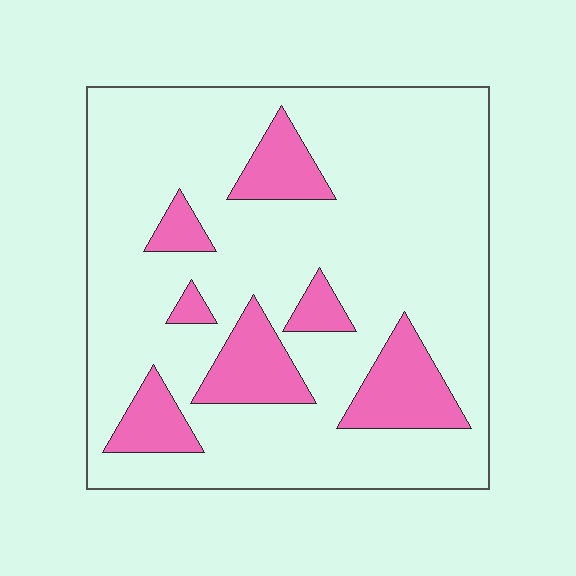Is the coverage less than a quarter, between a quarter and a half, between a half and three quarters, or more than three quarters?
Less than a quarter.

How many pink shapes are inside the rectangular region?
7.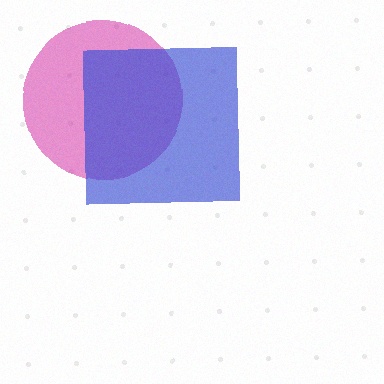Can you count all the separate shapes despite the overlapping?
Yes, there are 2 separate shapes.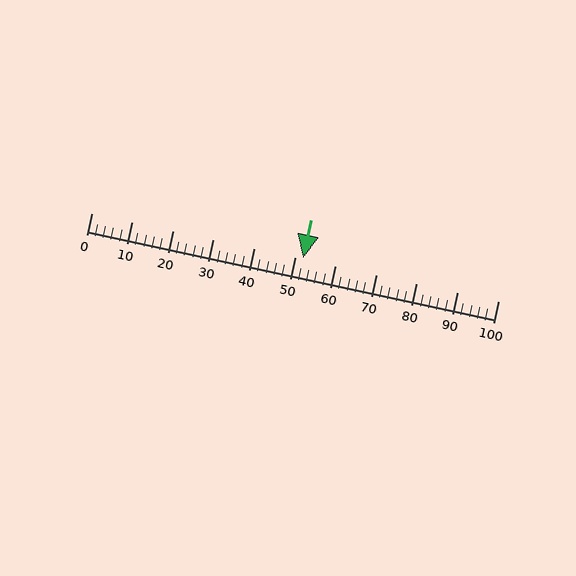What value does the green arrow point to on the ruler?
The green arrow points to approximately 52.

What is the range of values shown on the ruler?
The ruler shows values from 0 to 100.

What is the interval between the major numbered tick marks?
The major tick marks are spaced 10 units apart.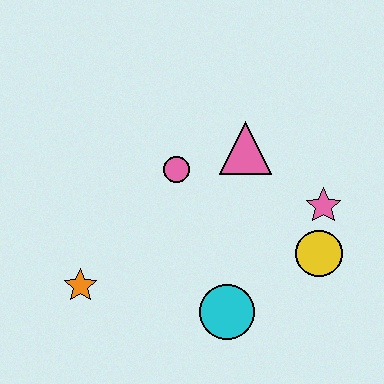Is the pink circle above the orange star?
Yes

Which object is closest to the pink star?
The yellow circle is closest to the pink star.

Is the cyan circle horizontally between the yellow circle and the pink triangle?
No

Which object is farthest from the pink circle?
The yellow circle is farthest from the pink circle.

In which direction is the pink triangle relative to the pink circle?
The pink triangle is to the right of the pink circle.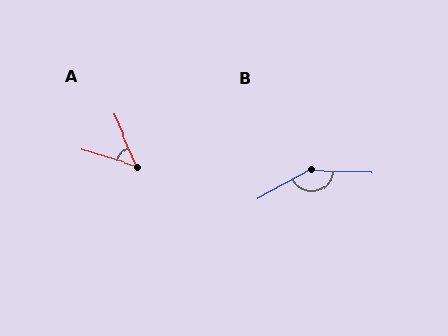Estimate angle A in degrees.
Approximately 49 degrees.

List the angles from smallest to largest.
A (49°), B (150°).